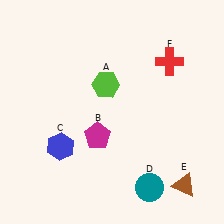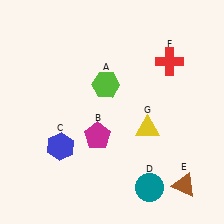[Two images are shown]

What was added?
A yellow triangle (G) was added in Image 2.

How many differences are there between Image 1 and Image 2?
There is 1 difference between the two images.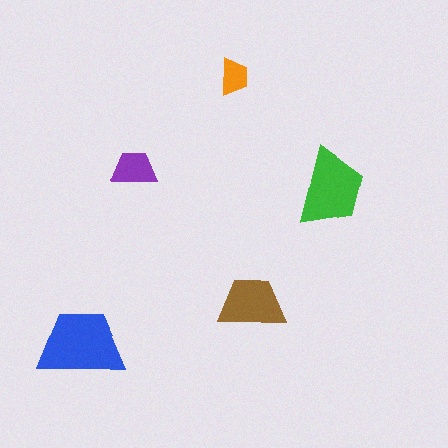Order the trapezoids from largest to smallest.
the blue one, the green one, the brown one, the purple one, the orange one.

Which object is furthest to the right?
The green trapezoid is rightmost.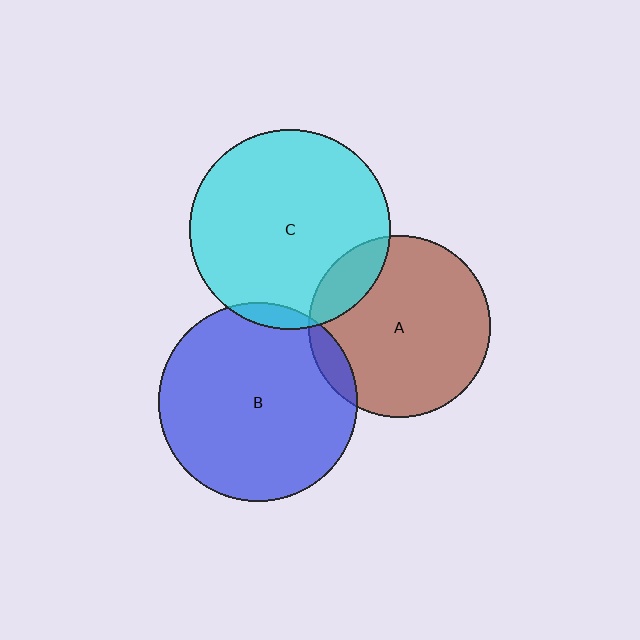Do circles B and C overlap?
Yes.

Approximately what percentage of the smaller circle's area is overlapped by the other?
Approximately 5%.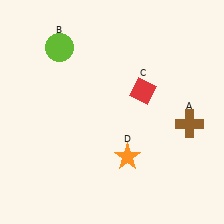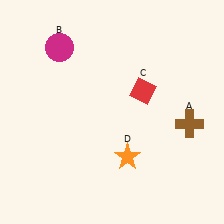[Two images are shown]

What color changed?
The circle (B) changed from lime in Image 1 to magenta in Image 2.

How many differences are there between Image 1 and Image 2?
There is 1 difference between the two images.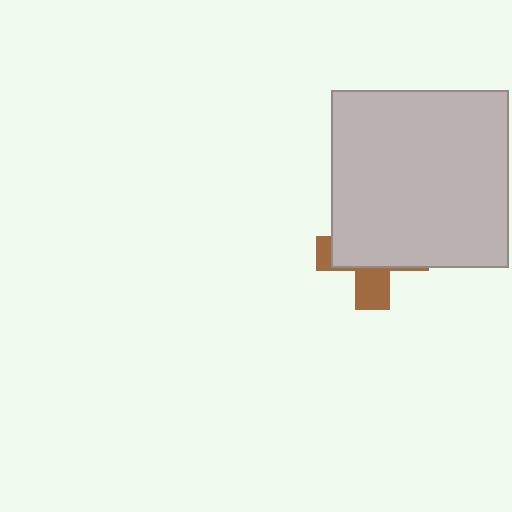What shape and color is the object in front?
The object in front is a light gray square.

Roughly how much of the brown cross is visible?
A small part of it is visible (roughly 34%).